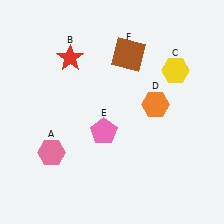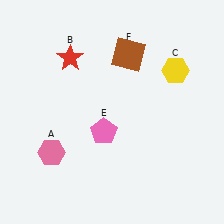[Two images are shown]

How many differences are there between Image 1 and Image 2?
There is 1 difference between the two images.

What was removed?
The orange hexagon (D) was removed in Image 2.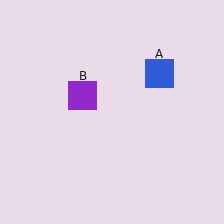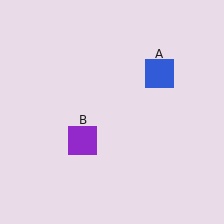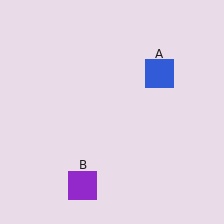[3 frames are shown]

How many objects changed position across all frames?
1 object changed position: purple square (object B).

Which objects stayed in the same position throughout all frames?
Blue square (object A) remained stationary.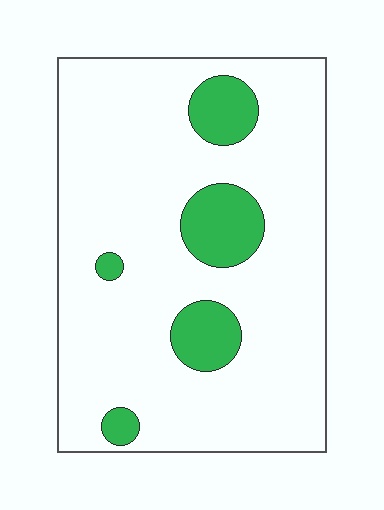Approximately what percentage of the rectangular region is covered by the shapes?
Approximately 15%.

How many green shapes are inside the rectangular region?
5.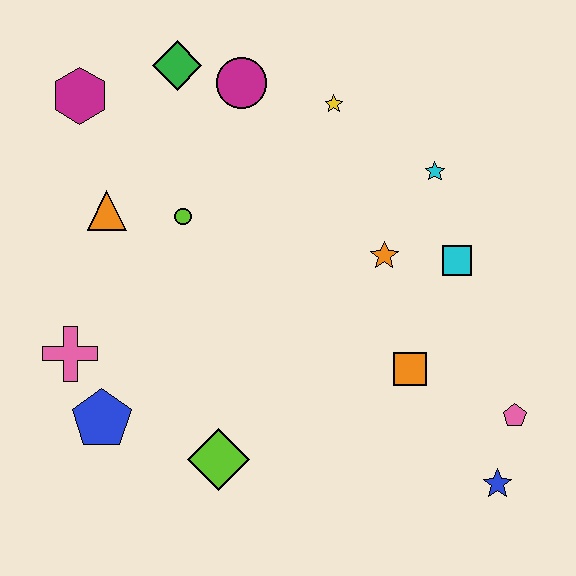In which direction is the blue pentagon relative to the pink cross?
The blue pentagon is below the pink cross.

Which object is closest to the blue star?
The pink pentagon is closest to the blue star.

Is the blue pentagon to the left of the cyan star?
Yes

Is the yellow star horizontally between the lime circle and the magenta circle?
No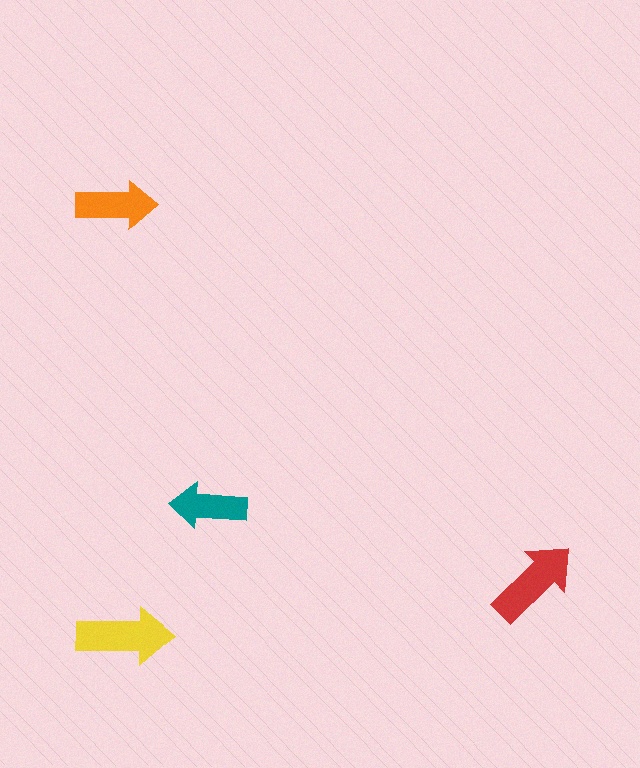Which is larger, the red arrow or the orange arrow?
The red one.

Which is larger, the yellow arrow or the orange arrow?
The yellow one.